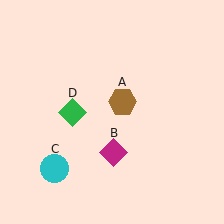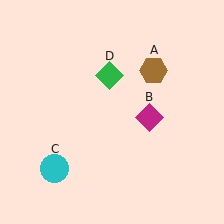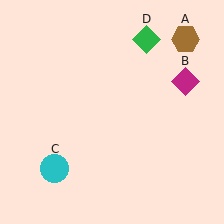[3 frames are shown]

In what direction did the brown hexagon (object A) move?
The brown hexagon (object A) moved up and to the right.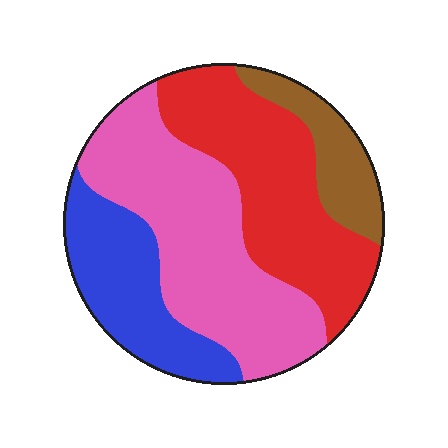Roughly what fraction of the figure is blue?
Blue covers roughly 20% of the figure.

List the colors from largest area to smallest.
From largest to smallest: pink, red, blue, brown.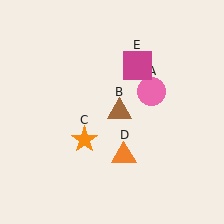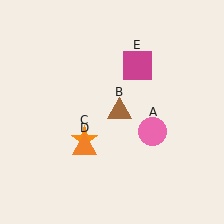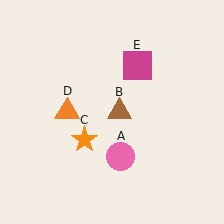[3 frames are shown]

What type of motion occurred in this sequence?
The pink circle (object A), orange triangle (object D) rotated clockwise around the center of the scene.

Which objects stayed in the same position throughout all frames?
Brown triangle (object B) and orange star (object C) and magenta square (object E) remained stationary.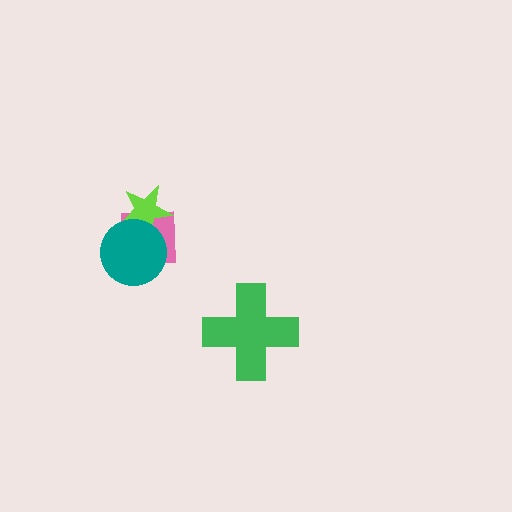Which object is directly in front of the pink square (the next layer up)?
The lime star is directly in front of the pink square.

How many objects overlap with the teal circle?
2 objects overlap with the teal circle.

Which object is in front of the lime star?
The teal circle is in front of the lime star.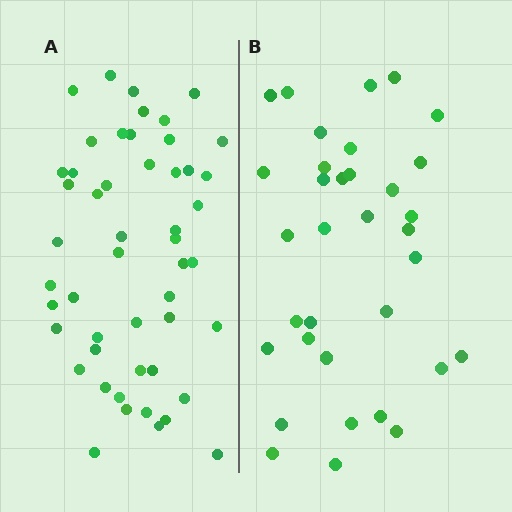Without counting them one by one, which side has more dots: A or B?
Region A (the left region) has more dots.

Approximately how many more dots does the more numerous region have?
Region A has approximately 15 more dots than region B.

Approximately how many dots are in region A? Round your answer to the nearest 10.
About 50 dots.